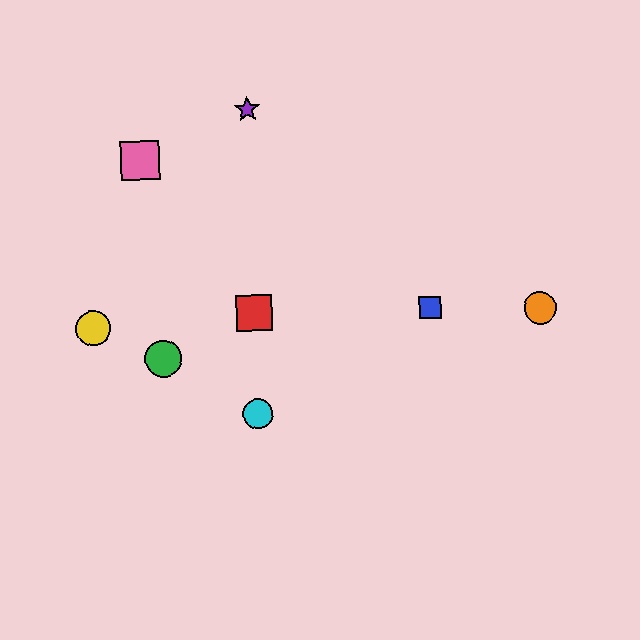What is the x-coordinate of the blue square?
The blue square is at x≈430.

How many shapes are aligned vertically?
3 shapes (the red square, the purple star, the cyan circle) are aligned vertically.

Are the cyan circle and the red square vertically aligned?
Yes, both are at x≈258.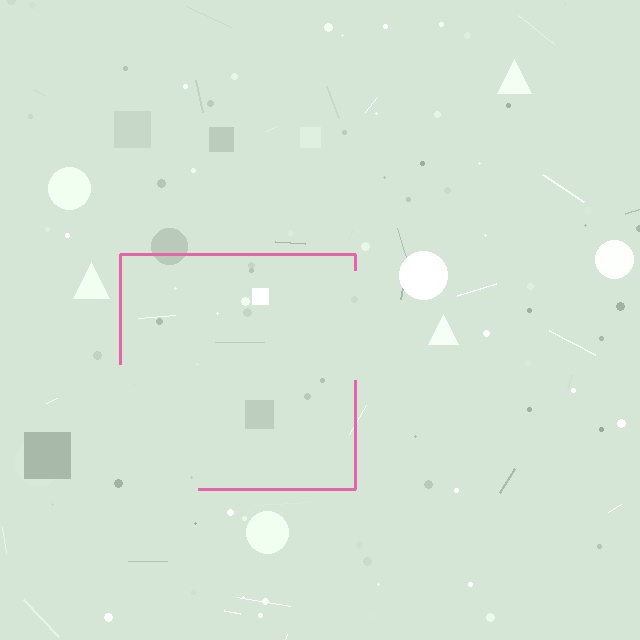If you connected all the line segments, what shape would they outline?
They would outline a square.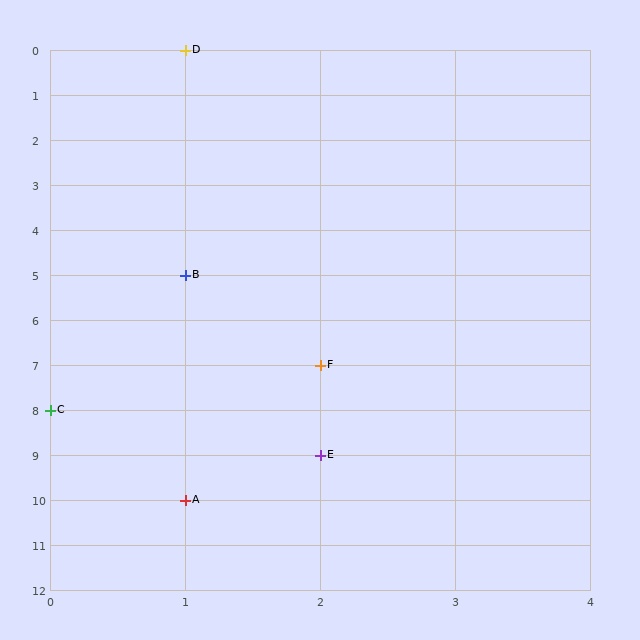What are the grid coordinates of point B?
Point B is at grid coordinates (1, 5).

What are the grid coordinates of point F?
Point F is at grid coordinates (2, 7).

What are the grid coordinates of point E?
Point E is at grid coordinates (2, 9).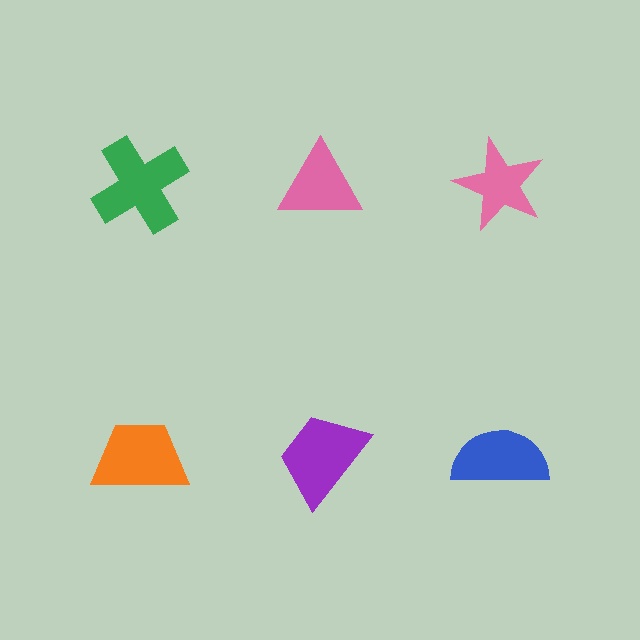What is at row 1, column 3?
A pink star.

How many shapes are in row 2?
3 shapes.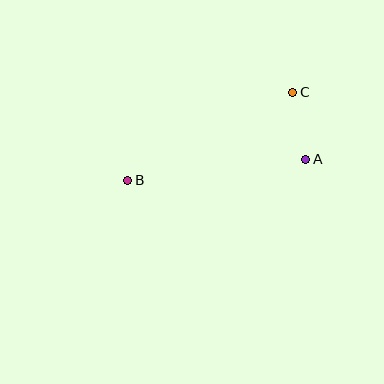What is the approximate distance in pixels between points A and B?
The distance between A and B is approximately 179 pixels.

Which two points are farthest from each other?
Points B and C are farthest from each other.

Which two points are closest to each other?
Points A and C are closest to each other.